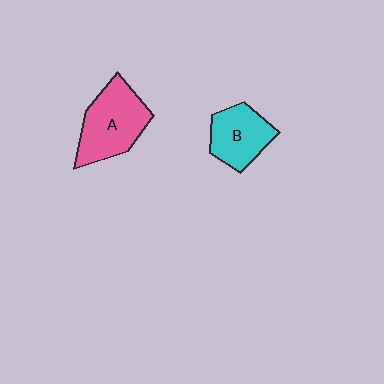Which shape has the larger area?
Shape A (pink).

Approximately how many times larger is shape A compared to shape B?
Approximately 1.4 times.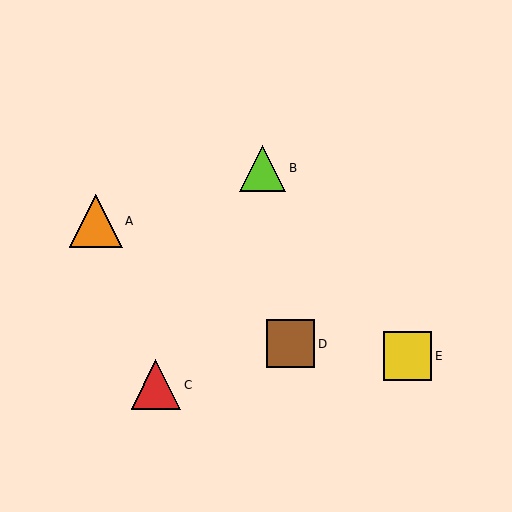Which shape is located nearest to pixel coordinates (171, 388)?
The red triangle (labeled C) at (156, 385) is nearest to that location.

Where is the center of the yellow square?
The center of the yellow square is at (407, 356).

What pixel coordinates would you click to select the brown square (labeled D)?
Click at (291, 344) to select the brown square D.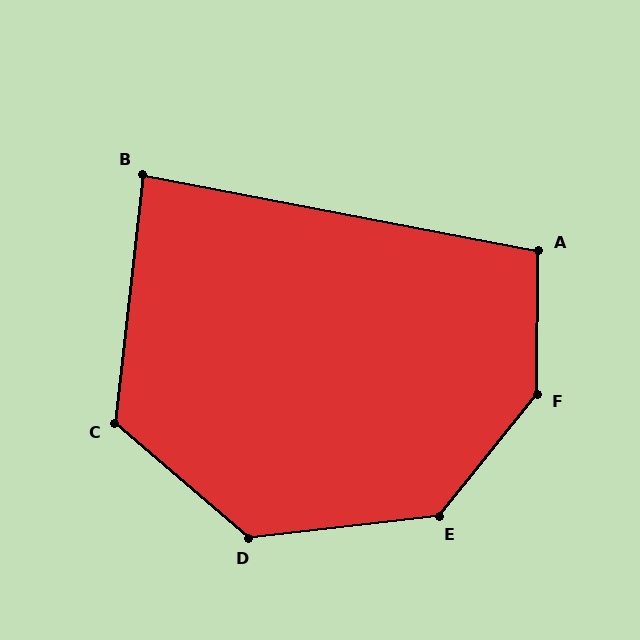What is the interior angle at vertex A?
Approximately 100 degrees (obtuse).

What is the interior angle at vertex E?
Approximately 135 degrees (obtuse).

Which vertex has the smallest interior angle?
B, at approximately 86 degrees.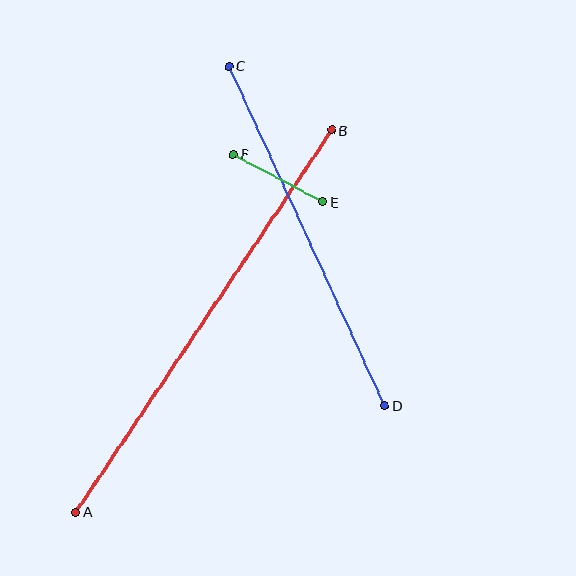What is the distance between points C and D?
The distance is approximately 374 pixels.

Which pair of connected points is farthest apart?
Points A and B are farthest apart.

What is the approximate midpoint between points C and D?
The midpoint is at approximately (307, 236) pixels.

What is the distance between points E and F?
The distance is approximately 102 pixels.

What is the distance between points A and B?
The distance is approximately 460 pixels.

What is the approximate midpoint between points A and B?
The midpoint is at approximately (204, 321) pixels.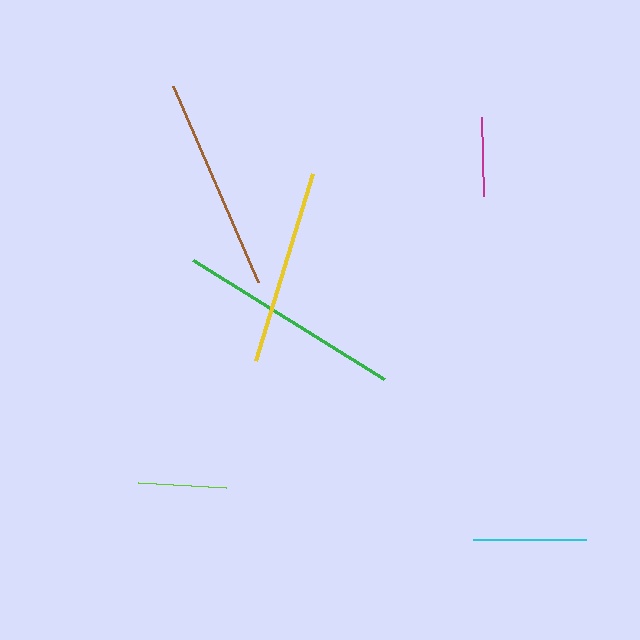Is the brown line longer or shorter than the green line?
The green line is longer than the brown line.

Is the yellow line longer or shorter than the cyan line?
The yellow line is longer than the cyan line.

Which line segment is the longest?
The green line is the longest at approximately 225 pixels.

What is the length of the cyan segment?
The cyan segment is approximately 113 pixels long.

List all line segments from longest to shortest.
From longest to shortest: green, brown, yellow, cyan, lime, magenta.